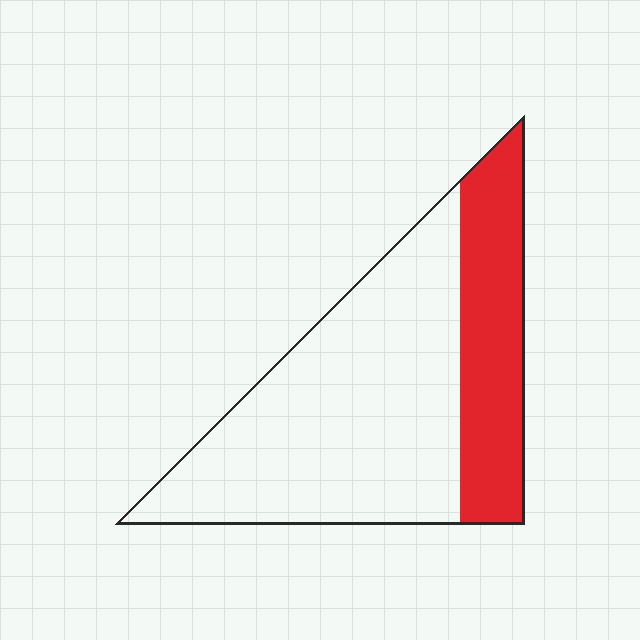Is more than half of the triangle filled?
No.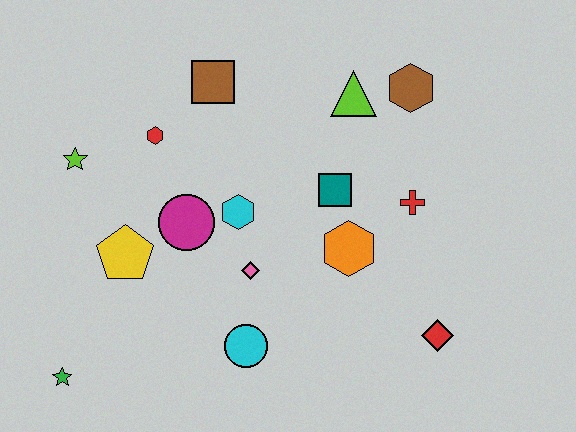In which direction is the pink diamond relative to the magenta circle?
The pink diamond is to the right of the magenta circle.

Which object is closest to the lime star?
The red hexagon is closest to the lime star.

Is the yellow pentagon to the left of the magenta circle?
Yes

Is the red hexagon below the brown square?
Yes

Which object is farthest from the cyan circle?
The brown hexagon is farthest from the cyan circle.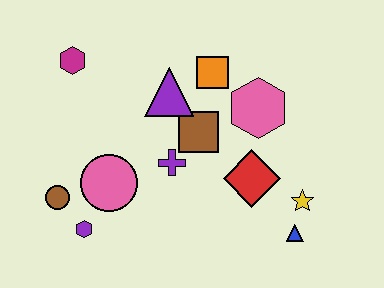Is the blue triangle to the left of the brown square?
No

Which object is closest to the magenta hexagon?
The purple triangle is closest to the magenta hexagon.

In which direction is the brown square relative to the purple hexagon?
The brown square is to the right of the purple hexagon.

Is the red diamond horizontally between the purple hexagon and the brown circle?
No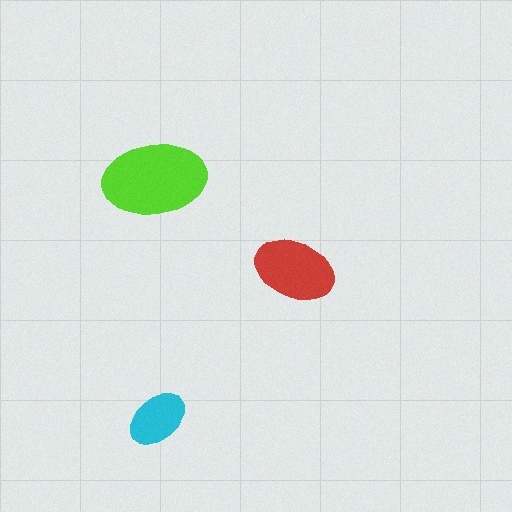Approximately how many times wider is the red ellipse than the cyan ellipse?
About 1.5 times wider.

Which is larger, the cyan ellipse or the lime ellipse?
The lime one.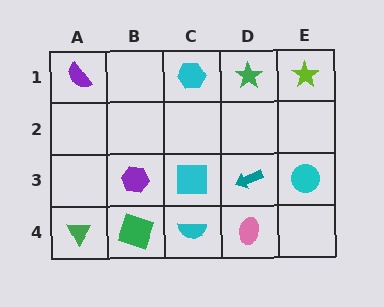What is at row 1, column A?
A purple semicircle.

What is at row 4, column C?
A cyan semicircle.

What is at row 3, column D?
A teal arrow.